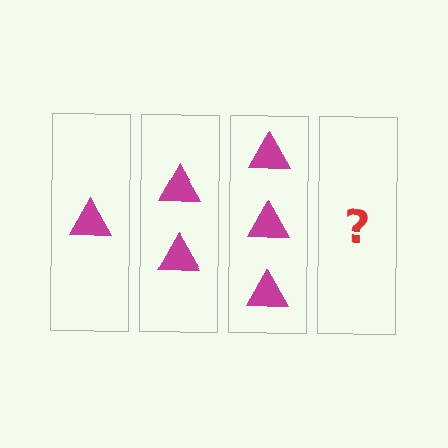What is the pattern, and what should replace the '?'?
The pattern is that each step adds one more triangle. The '?' should be 4 triangles.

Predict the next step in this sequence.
The next step is 4 triangles.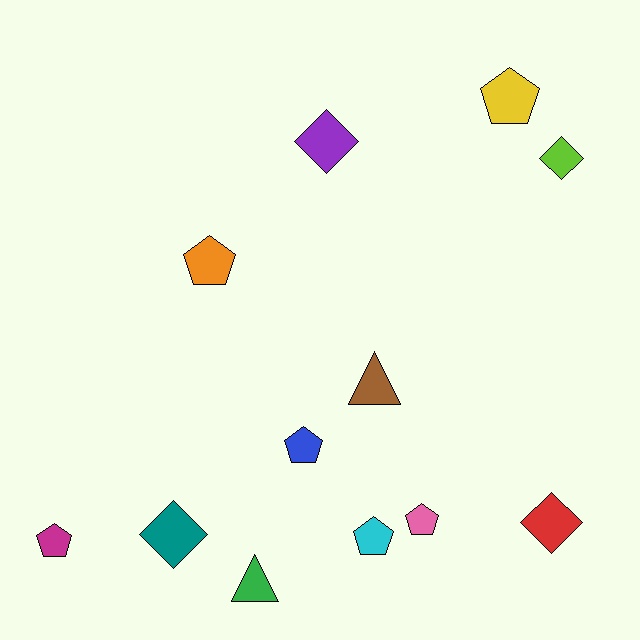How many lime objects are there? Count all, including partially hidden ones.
There is 1 lime object.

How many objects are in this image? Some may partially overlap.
There are 12 objects.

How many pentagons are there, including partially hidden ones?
There are 6 pentagons.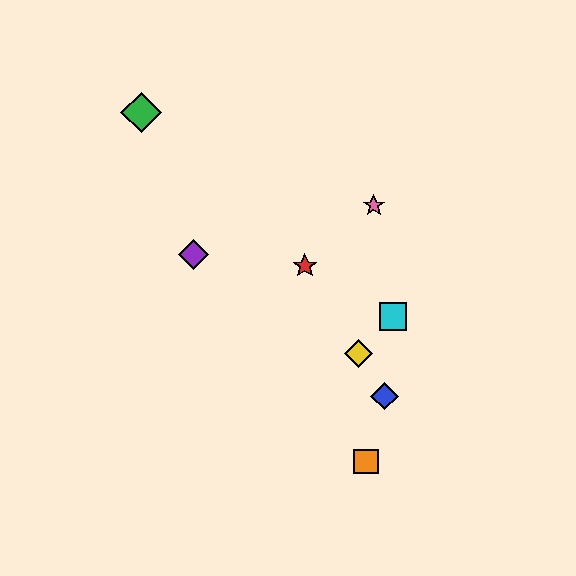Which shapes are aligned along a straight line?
The red star, the blue diamond, the yellow diamond are aligned along a straight line.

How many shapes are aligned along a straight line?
3 shapes (the red star, the blue diamond, the yellow diamond) are aligned along a straight line.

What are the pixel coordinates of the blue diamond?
The blue diamond is at (385, 396).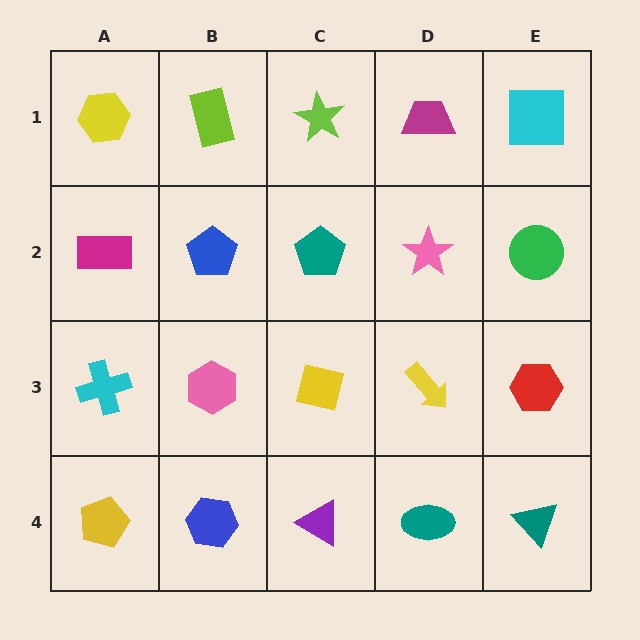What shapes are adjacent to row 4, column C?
A yellow square (row 3, column C), a blue hexagon (row 4, column B), a teal ellipse (row 4, column D).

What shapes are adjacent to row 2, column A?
A yellow hexagon (row 1, column A), a cyan cross (row 3, column A), a blue pentagon (row 2, column B).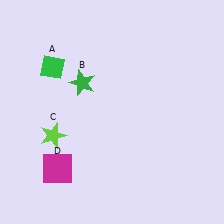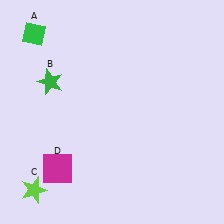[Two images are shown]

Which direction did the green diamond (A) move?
The green diamond (A) moved up.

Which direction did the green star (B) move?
The green star (B) moved left.